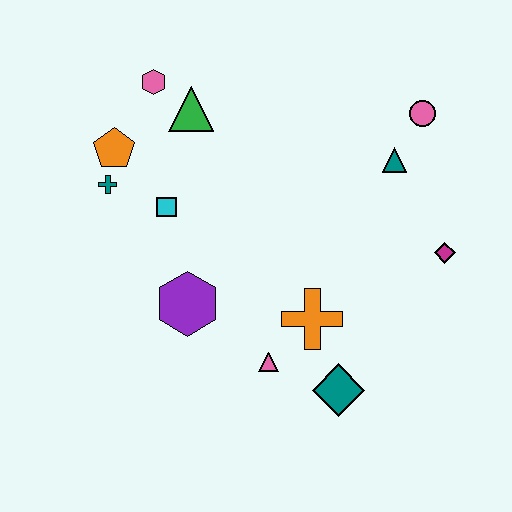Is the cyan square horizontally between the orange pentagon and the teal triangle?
Yes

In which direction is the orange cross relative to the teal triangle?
The orange cross is below the teal triangle.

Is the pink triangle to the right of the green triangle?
Yes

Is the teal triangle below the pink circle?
Yes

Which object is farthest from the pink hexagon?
The teal diamond is farthest from the pink hexagon.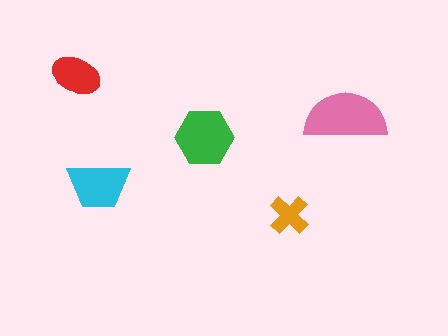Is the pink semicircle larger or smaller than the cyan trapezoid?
Larger.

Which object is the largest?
The pink semicircle.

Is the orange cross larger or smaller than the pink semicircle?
Smaller.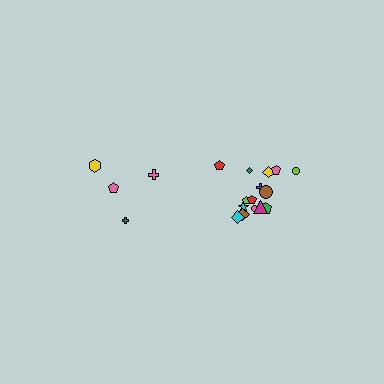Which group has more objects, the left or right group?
The right group.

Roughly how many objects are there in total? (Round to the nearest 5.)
Roughly 20 objects in total.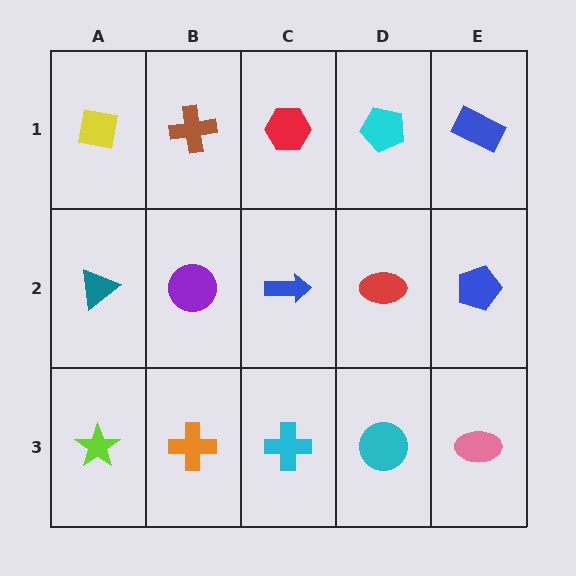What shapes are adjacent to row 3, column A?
A teal triangle (row 2, column A), an orange cross (row 3, column B).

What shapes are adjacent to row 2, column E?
A blue rectangle (row 1, column E), a pink ellipse (row 3, column E), a red ellipse (row 2, column D).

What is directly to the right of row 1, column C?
A cyan pentagon.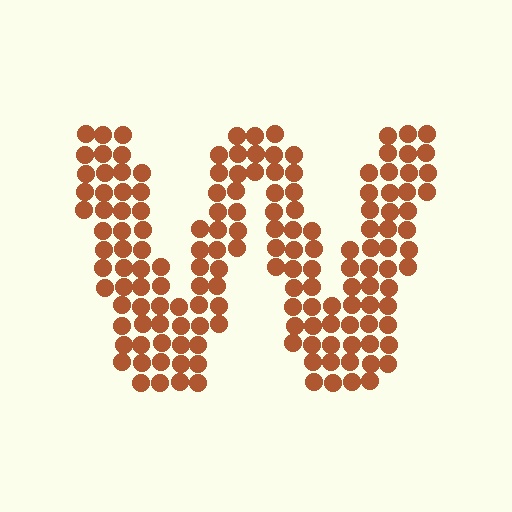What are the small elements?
The small elements are circles.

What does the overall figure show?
The overall figure shows the letter W.